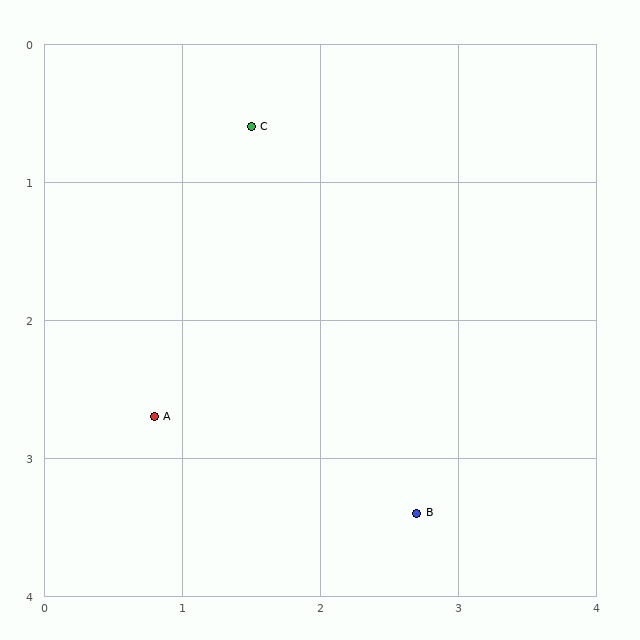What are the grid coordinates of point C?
Point C is at approximately (1.5, 0.6).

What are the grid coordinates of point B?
Point B is at approximately (2.7, 3.4).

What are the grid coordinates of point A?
Point A is at approximately (0.8, 2.7).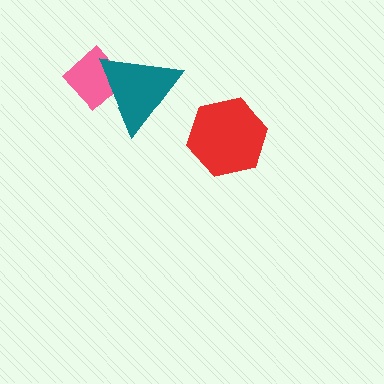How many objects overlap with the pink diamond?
1 object overlaps with the pink diamond.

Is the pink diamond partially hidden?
Yes, it is partially covered by another shape.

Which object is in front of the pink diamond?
The teal triangle is in front of the pink diamond.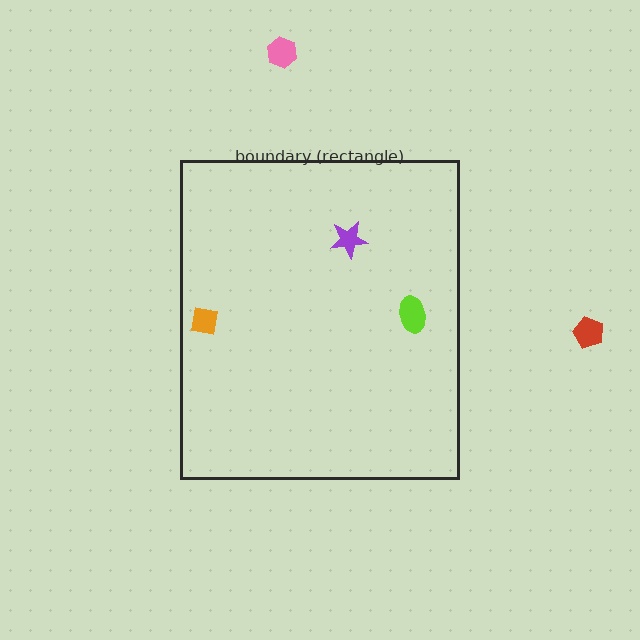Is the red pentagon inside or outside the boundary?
Outside.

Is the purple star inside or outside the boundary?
Inside.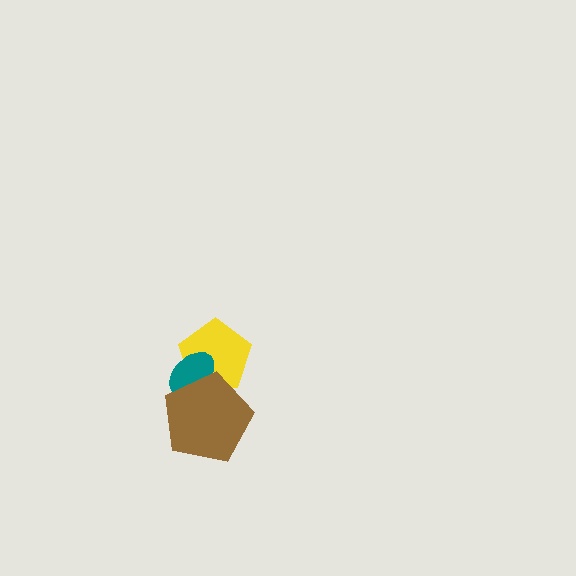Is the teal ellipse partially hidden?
Yes, it is partially covered by another shape.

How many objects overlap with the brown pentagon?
2 objects overlap with the brown pentagon.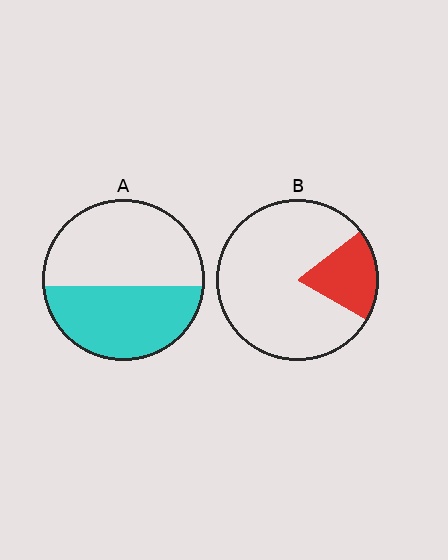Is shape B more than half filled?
No.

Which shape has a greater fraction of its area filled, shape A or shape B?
Shape A.